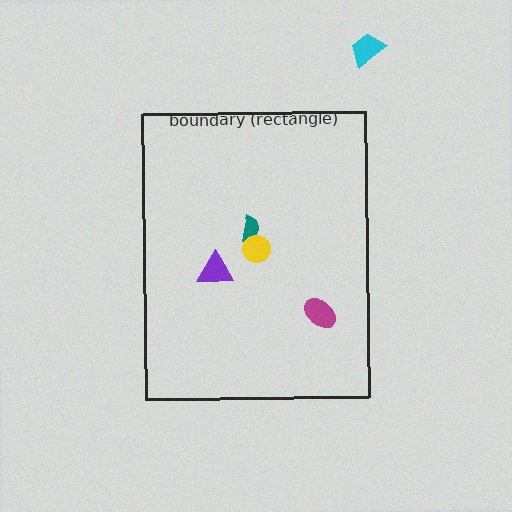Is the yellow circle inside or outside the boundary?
Inside.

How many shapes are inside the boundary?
4 inside, 1 outside.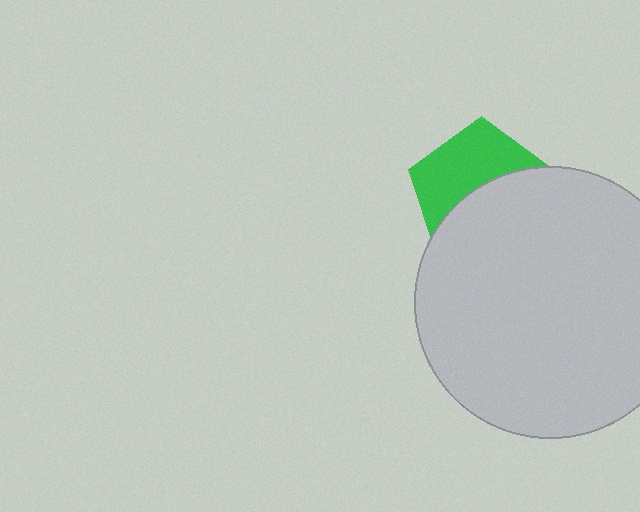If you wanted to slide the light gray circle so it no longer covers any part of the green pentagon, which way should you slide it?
Slide it down — that is the most direct way to separate the two shapes.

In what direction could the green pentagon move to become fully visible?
The green pentagon could move up. That would shift it out from behind the light gray circle entirely.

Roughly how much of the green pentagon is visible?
About half of it is visible (roughly 48%).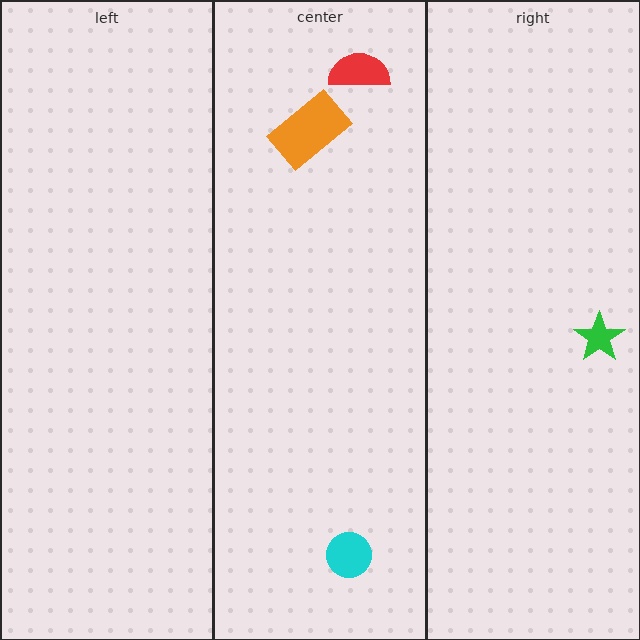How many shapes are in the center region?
3.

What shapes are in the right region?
The green star.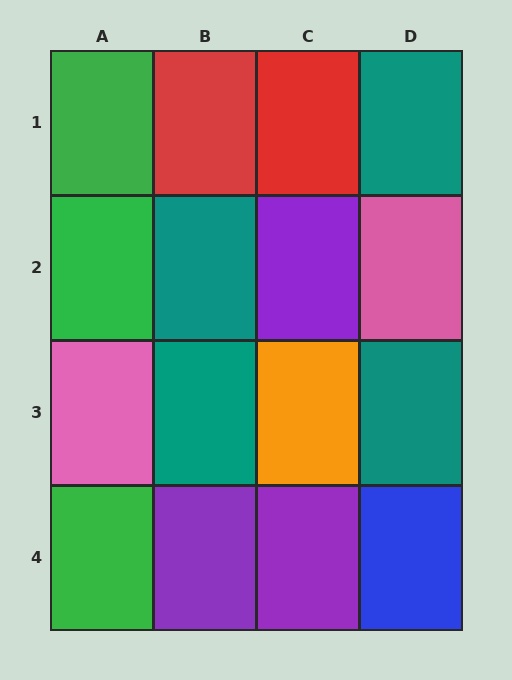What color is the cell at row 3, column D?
Teal.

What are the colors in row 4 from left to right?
Green, purple, purple, blue.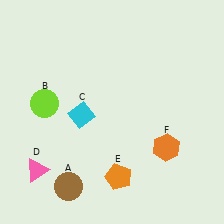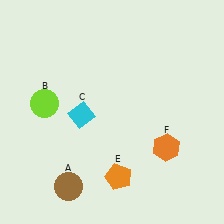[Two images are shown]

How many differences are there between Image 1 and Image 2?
There is 1 difference between the two images.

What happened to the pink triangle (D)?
The pink triangle (D) was removed in Image 2. It was in the bottom-left area of Image 1.